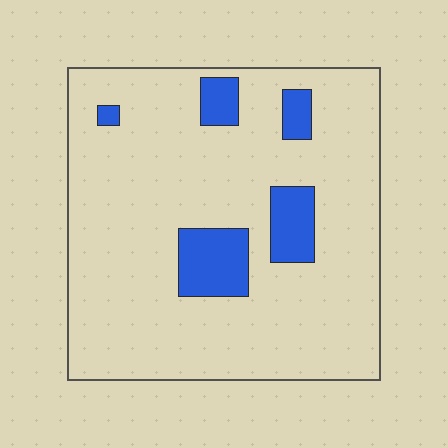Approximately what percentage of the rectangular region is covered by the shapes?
Approximately 10%.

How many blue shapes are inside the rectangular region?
5.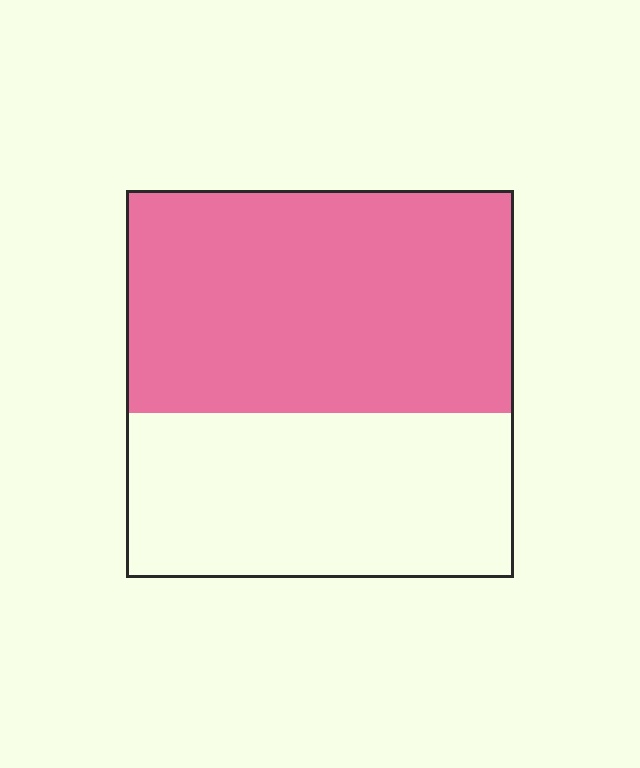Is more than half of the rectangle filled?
Yes.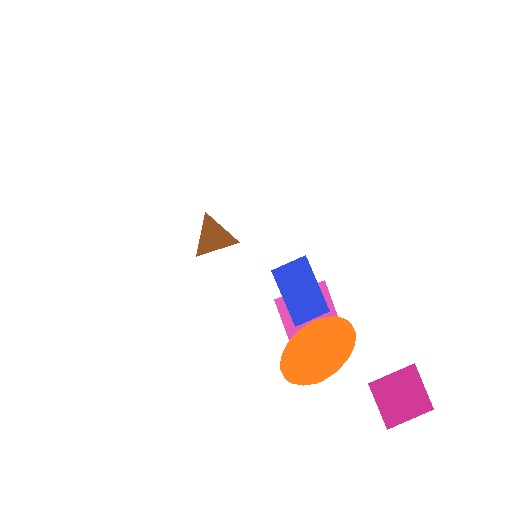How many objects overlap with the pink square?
2 objects overlap with the pink square.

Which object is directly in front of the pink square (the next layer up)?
The blue rectangle is directly in front of the pink square.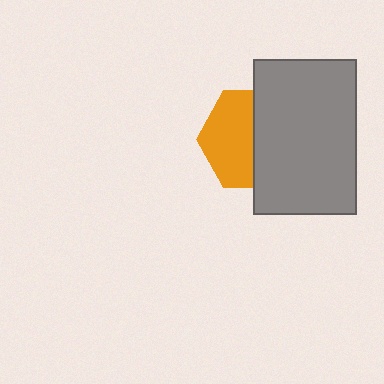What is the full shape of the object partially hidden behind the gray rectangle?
The partially hidden object is an orange hexagon.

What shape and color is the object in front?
The object in front is a gray rectangle.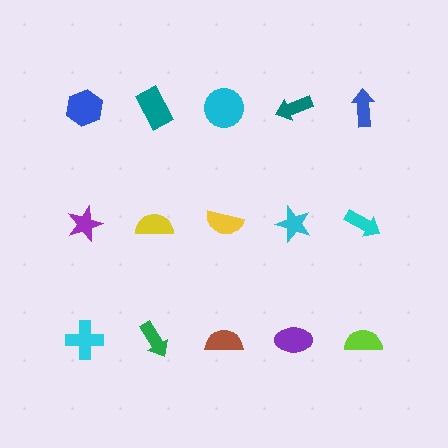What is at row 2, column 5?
A cyan arrow.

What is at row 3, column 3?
A brown semicircle.